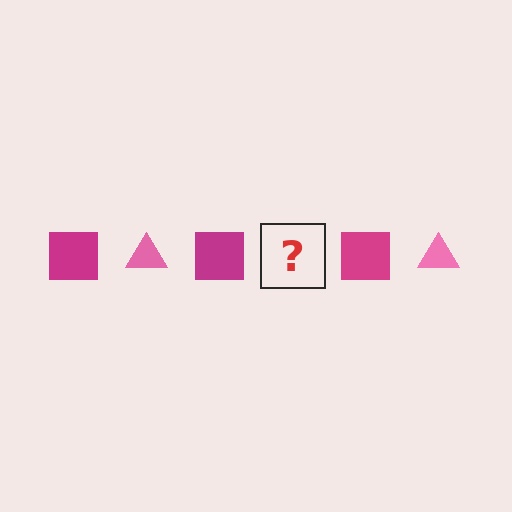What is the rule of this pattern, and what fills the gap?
The rule is that the pattern alternates between magenta square and pink triangle. The gap should be filled with a pink triangle.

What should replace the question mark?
The question mark should be replaced with a pink triangle.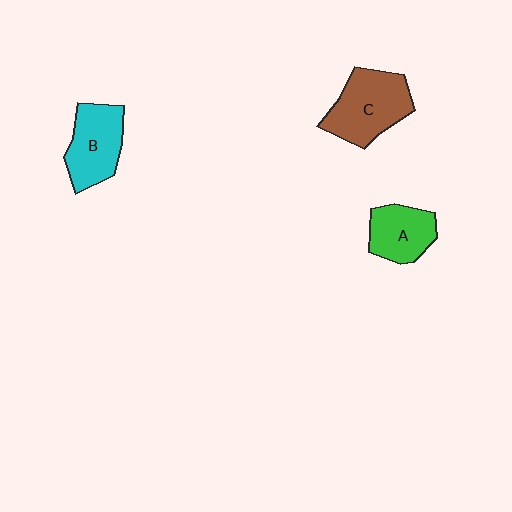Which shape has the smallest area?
Shape A (green).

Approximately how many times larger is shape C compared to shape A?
Approximately 1.5 times.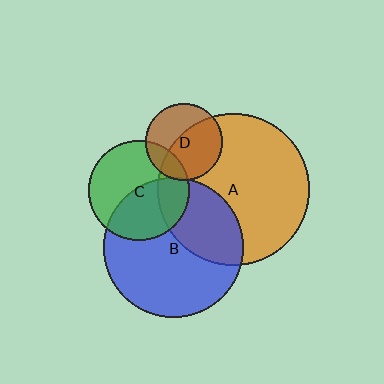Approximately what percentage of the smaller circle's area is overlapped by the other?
Approximately 45%.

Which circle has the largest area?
Circle A (orange).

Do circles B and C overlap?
Yes.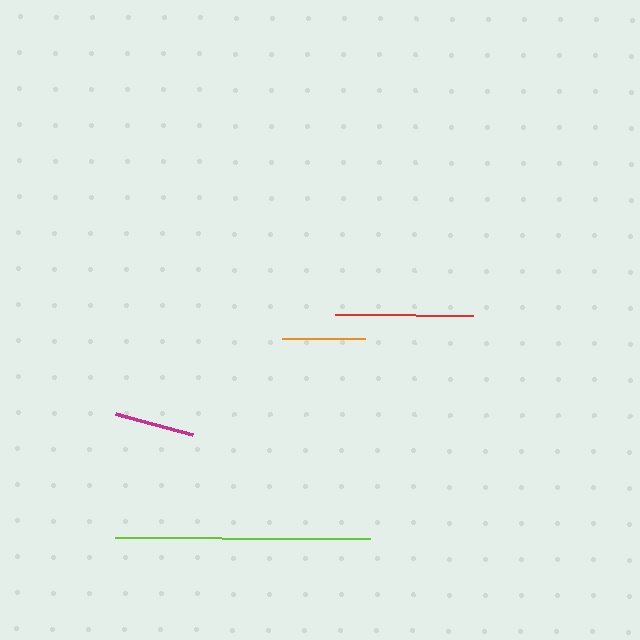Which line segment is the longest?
The lime line is the longest at approximately 255 pixels.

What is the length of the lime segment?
The lime segment is approximately 255 pixels long.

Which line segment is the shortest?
The magenta line is the shortest at approximately 81 pixels.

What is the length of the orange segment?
The orange segment is approximately 83 pixels long.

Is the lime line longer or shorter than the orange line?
The lime line is longer than the orange line.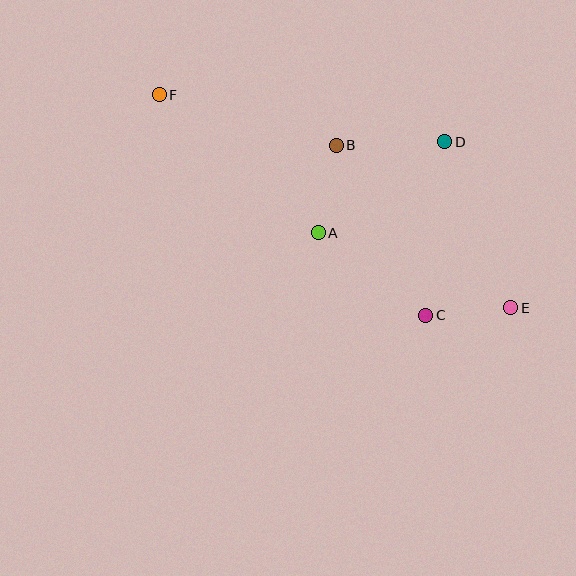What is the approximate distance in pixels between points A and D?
The distance between A and D is approximately 156 pixels.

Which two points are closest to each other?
Points C and E are closest to each other.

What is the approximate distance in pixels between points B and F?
The distance between B and F is approximately 184 pixels.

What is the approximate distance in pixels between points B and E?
The distance between B and E is approximately 238 pixels.